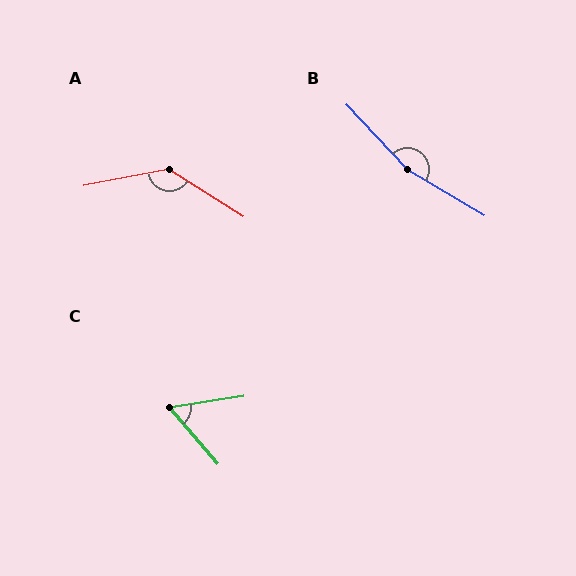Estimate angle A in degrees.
Approximately 136 degrees.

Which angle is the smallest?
C, at approximately 58 degrees.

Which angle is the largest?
B, at approximately 164 degrees.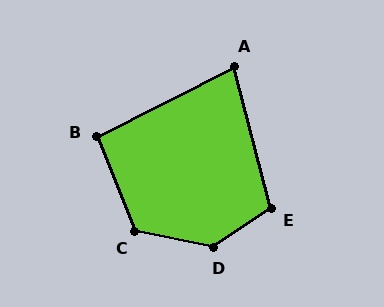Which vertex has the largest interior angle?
D, at approximately 134 degrees.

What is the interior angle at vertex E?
Approximately 109 degrees (obtuse).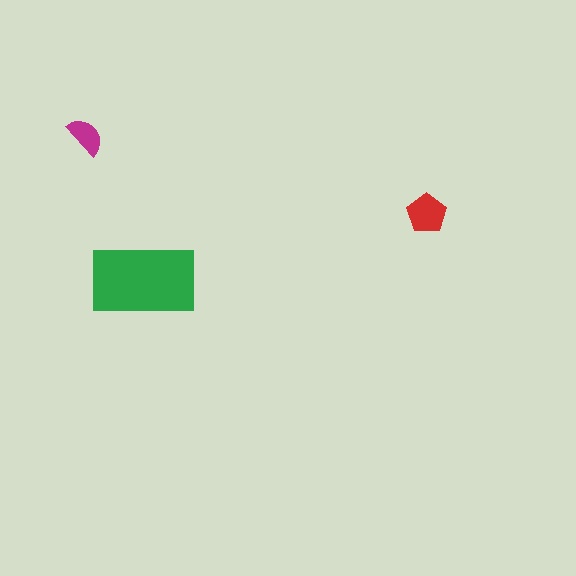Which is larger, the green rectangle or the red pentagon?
The green rectangle.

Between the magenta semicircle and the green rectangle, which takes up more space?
The green rectangle.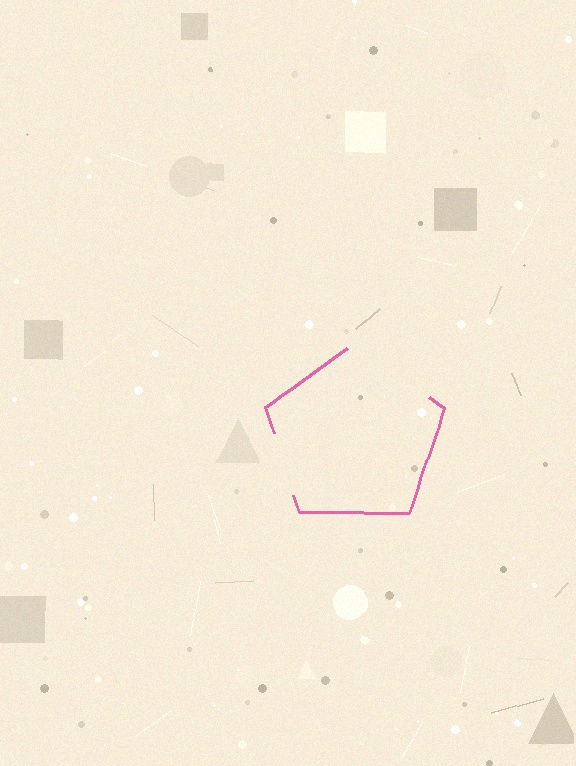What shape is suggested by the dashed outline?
The dashed outline suggests a pentagon.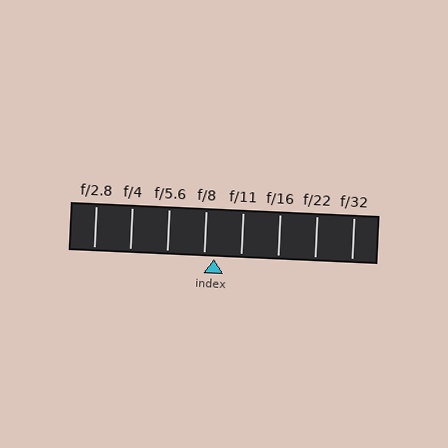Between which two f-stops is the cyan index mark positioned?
The index mark is between f/8 and f/11.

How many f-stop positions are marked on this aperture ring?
There are 8 f-stop positions marked.